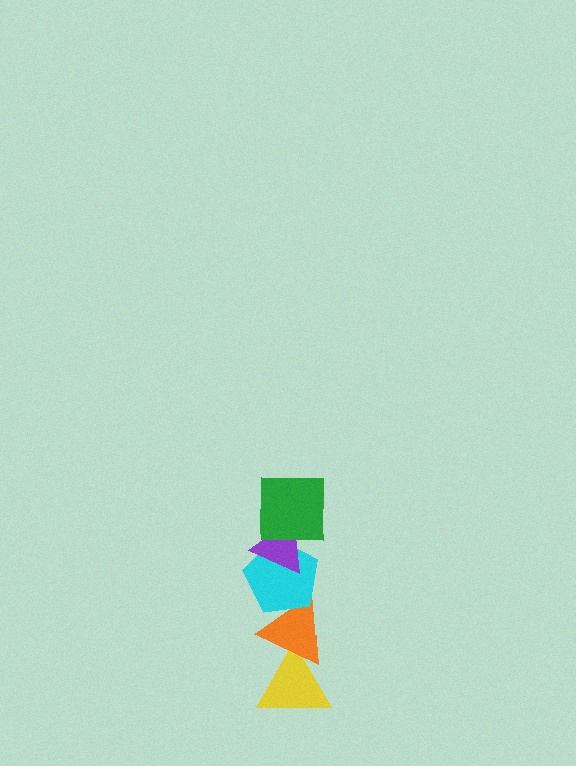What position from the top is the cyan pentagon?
The cyan pentagon is 3rd from the top.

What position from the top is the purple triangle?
The purple triangle is 2nd from the top.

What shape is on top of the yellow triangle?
The orange triangle is on top of the yellow triangle.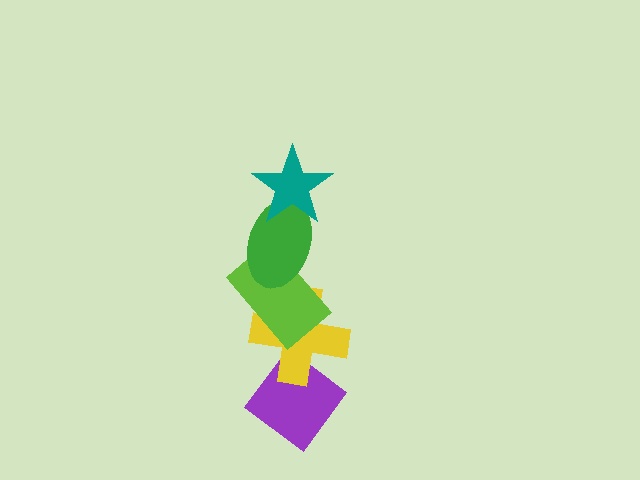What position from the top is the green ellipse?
The green ellipse is 2nd from the top.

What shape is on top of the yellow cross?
The lime rectangle is on top of the yellow cross.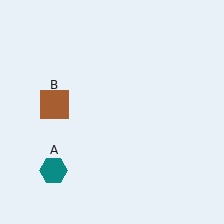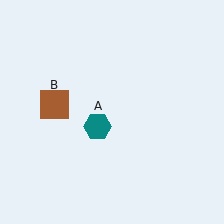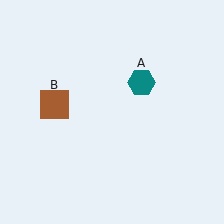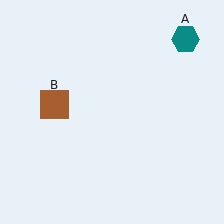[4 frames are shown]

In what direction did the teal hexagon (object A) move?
The teal hexagon (object A) moved up and to the right.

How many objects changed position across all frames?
1 object changed position: teal hexagon (object A).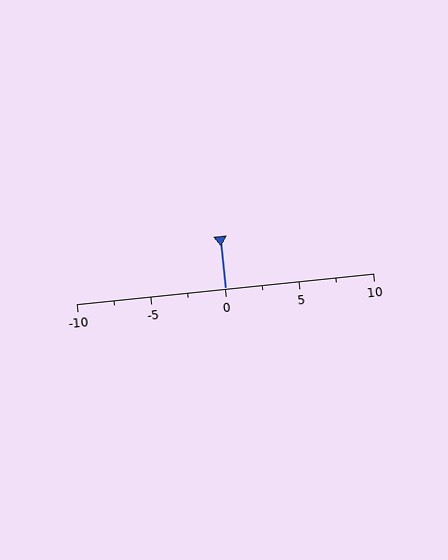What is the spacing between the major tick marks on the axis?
The major ticks are spaced 5 apart.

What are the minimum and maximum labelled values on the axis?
The axis runs from -10 to 10.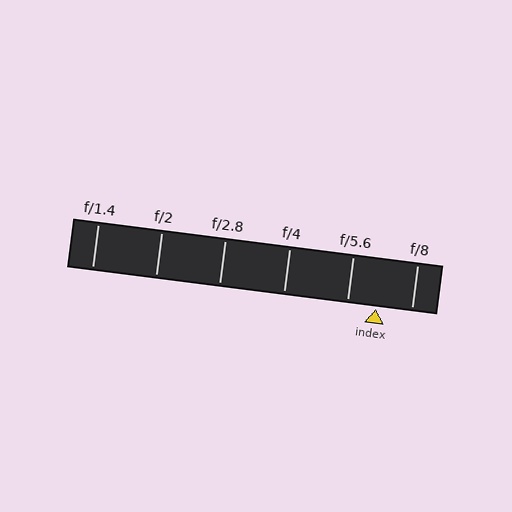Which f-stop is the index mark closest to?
The index mark is closest to f/5.6.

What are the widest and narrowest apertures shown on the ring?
The widest aperture shown is f/1.4 and the narrowest is f/8.